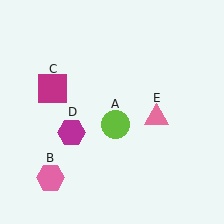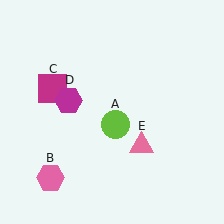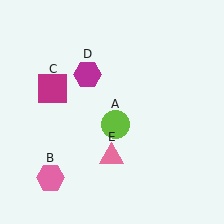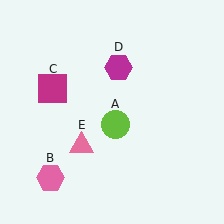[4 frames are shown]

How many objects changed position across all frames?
2 objects changed position: magenta hexagon (object D), pink triangle (object E).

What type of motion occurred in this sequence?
The magenta hexagon (object D), pink triangle (object E) rotated clockwise around the center of the scene.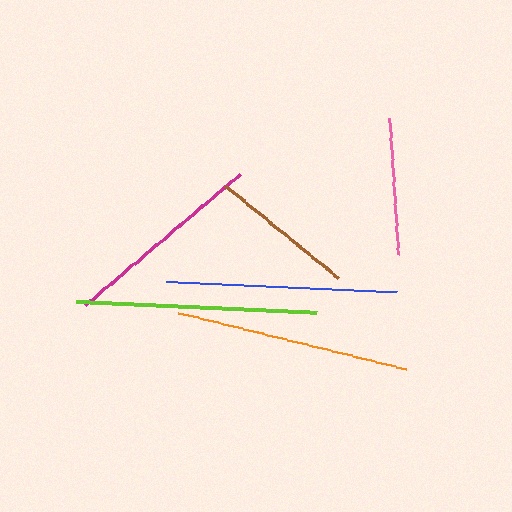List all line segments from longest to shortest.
From longest to shortest: lime, orange, blue, magenta, brown, pink.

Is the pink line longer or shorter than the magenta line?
The magenta line is longer than the pink line.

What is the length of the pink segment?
The pink segment is approximately 137 pixels long.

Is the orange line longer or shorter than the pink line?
The orange line is longer than the pink line.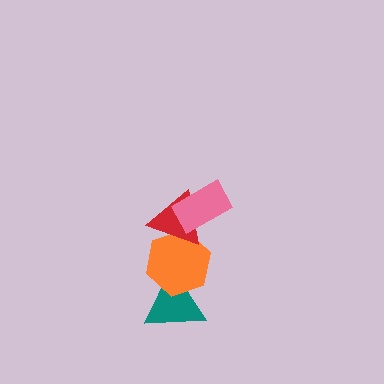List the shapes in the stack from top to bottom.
From top to bottom: the pink rectangle, the red triangle, the orange hexagon, the teal triangle.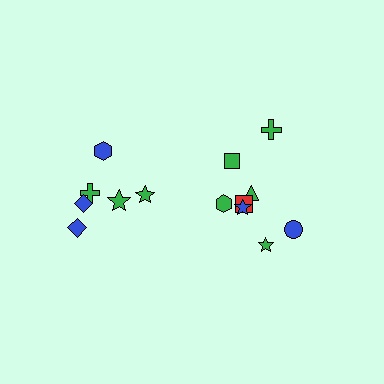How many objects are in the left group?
There are 6 objects.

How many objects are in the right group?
There are 8 objects.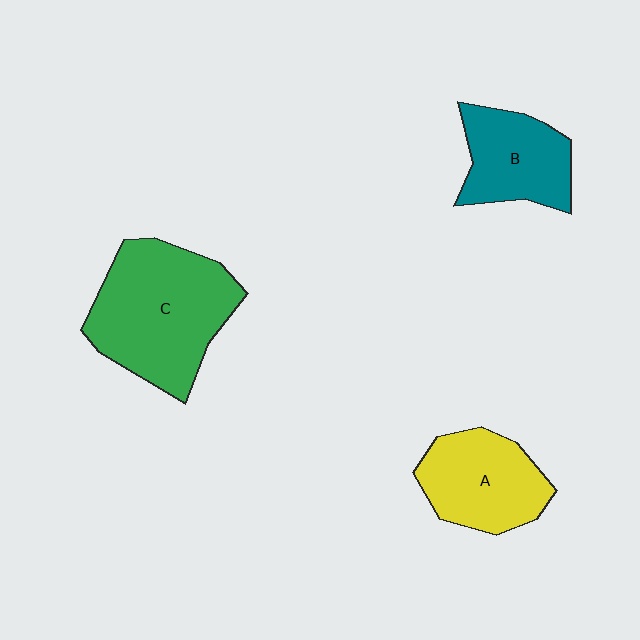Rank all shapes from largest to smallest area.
From largest to smallest: C (green), A (yellow), B (teal).